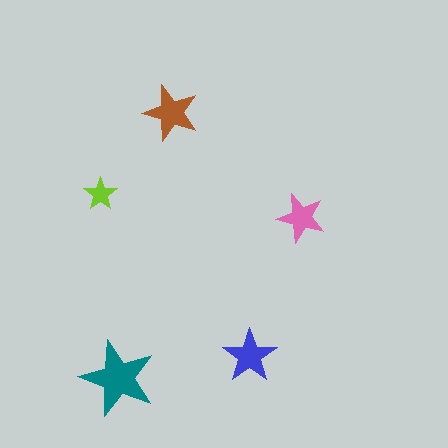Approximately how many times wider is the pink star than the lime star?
About 1.5 times wider.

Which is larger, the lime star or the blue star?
The blue one.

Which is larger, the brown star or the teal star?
The teal one.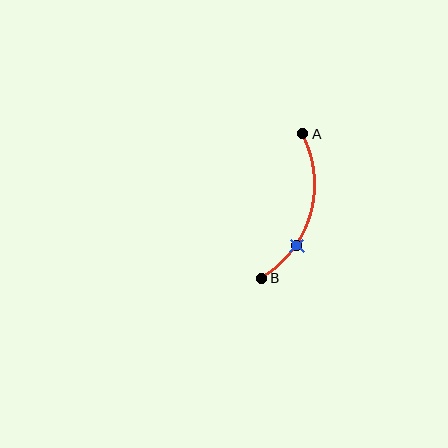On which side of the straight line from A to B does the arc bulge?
The arc bulges to the right of the straight line connecting A and B.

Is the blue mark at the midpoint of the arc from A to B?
No. The blue mark lies on the arc but is closer to endpoint B. The arc midpoint would be at the point on the curve equidistant along the arc from both A and B.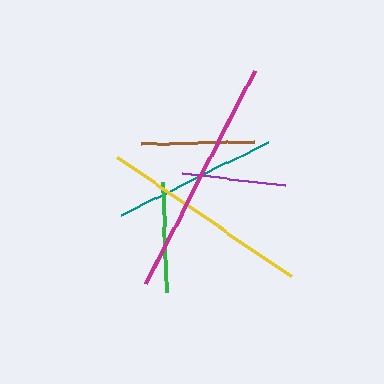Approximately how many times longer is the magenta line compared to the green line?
The magenta line is approximately 2.2 times the length of the green line.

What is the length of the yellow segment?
The yellow segment is approximately 211 pixels long.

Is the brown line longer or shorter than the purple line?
The brown line is longer than the purple line.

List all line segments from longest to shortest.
From longest to shortest: magenta, yellow, teal, brown, green, purple.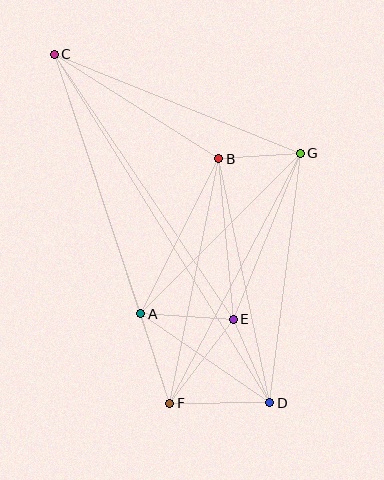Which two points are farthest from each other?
Points C and D are farthest from each other.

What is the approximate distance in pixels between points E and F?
The distance between E and F is approximately 105 pixels.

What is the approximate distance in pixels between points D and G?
The distance between D and G is approximately 251 pixels.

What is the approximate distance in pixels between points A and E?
The distance between A and E is approximately 92 pixels.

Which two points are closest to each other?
Points B and G are closest to each other.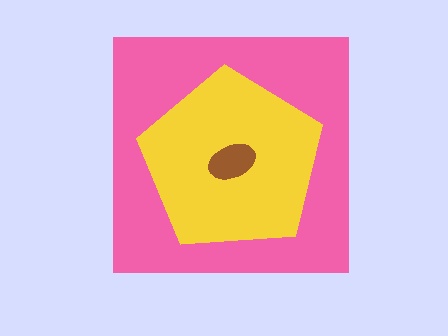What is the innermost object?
The brown ellipse.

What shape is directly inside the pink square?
The yellow pentagon.